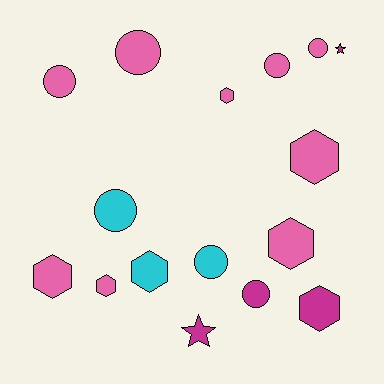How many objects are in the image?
There are 16 objects.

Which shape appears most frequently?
Hexagon, with 7 objects.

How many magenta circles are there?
There is 1 magenta circle.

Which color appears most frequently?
Pink, with 9 objects.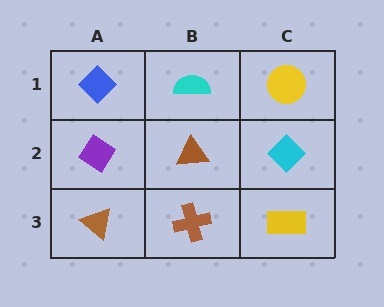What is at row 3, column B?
A brown cross.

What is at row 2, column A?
A purple diamond.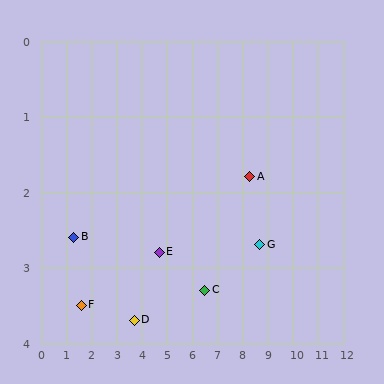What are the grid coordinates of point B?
Point B is at approximately (1.3, 2.6).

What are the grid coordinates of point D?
Point D is at approximately (3.7, 3.7).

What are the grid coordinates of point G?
Point G is at approximately (8.7, 2.7).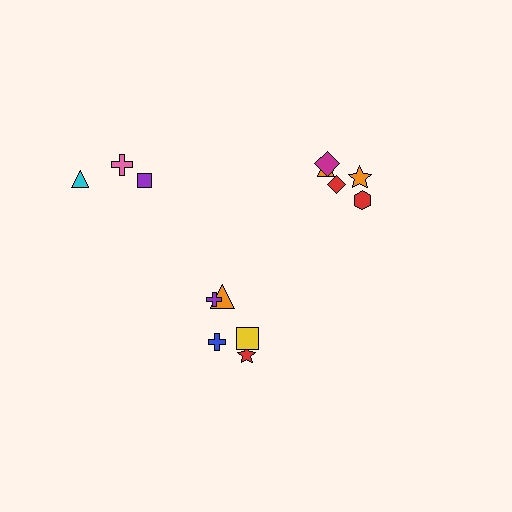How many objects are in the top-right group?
There are 5 objects.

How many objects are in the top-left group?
There are 3 objects.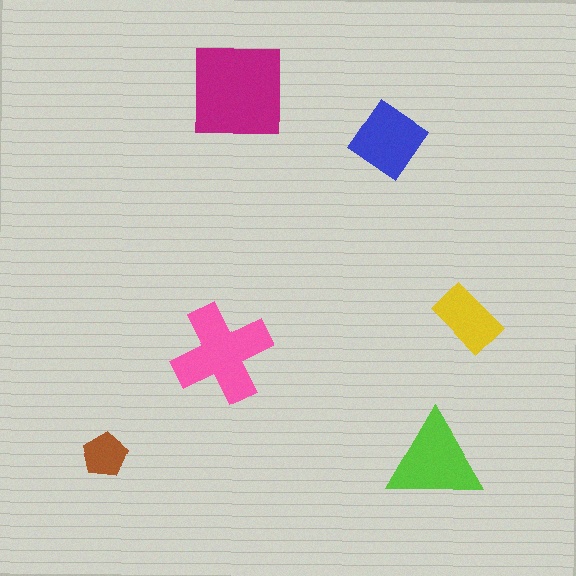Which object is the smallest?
The brown pentagon.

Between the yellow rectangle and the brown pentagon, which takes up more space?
The yellow rectangle.